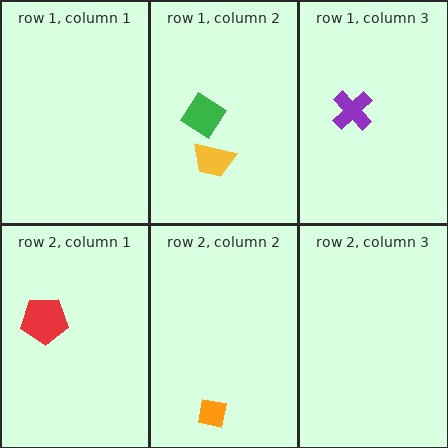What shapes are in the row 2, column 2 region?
The orange square.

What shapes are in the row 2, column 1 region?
The red pentagon.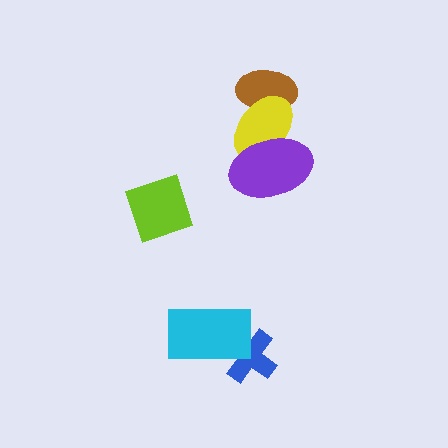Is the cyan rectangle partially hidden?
No, no other shape covers it.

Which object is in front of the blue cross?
The cyan rectangle is in front of the blue cross.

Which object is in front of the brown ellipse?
The yellow ellipse is in front of the brown ellipse.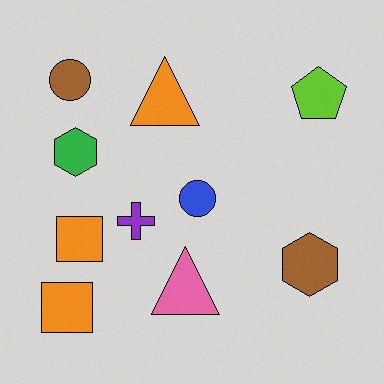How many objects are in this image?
There are 10 objects.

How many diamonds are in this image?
There are no diamonds.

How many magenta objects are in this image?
There are no magenta objects.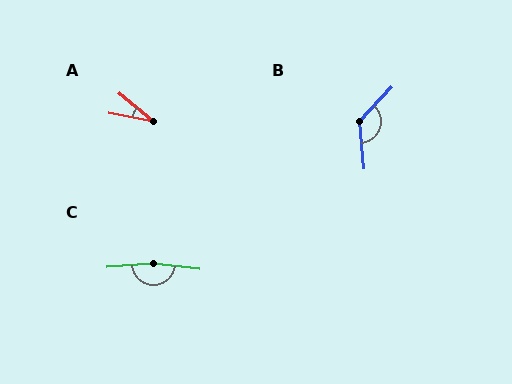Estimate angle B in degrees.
Approximately 130 degrees.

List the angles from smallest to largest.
A (28°), B (130°), C (169°).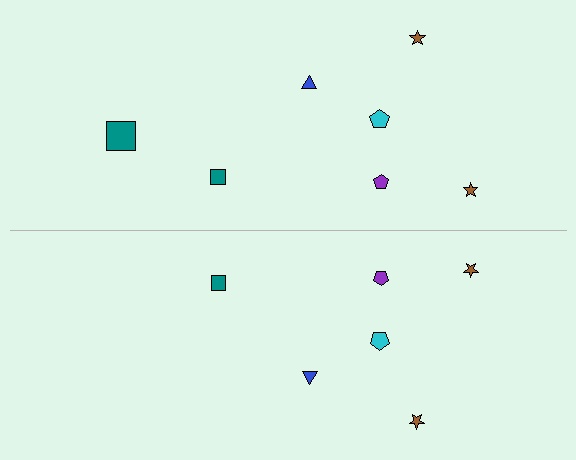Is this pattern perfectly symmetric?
No, the pattern is not perfectly symmetric. A teal square is missing from the bottom side.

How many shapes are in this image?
There are 13 shapes in this image.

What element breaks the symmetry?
A teal square is missing from the bottom side.